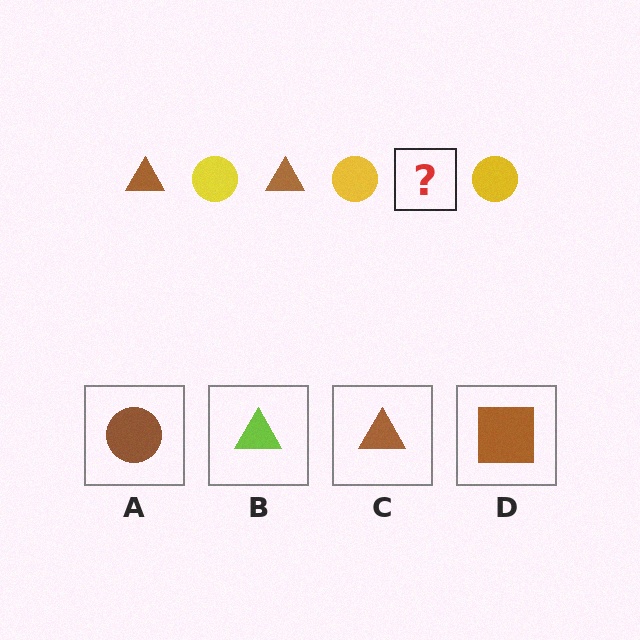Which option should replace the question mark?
Option C.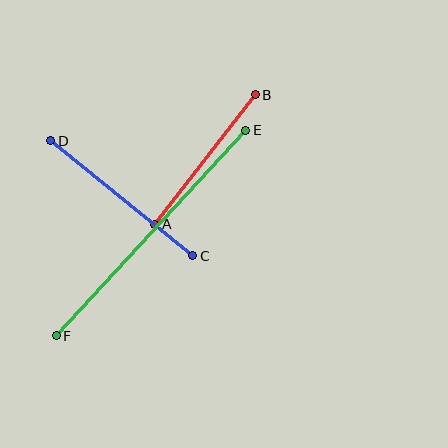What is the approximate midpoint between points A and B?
The midpoint is at approximately (205, 159) pixels.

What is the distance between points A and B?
The distance is approximately 164 pixels.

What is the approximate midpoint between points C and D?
The midpoint is at approximately (122, 198) pixels.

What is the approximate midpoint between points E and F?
The midpoint is at approximately (151, 233) pixels.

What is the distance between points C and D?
The distance is approximately 182 pixels.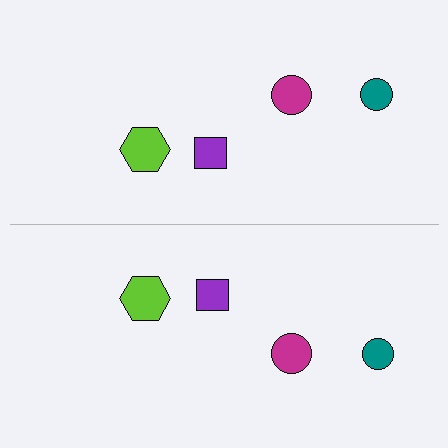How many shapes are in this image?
There are 8 shapes in this image.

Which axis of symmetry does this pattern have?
The pattern has a horizontal axis of symmetry running through the center of the image.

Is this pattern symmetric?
Yes, this pattern has bilateral (reflection) symmetry.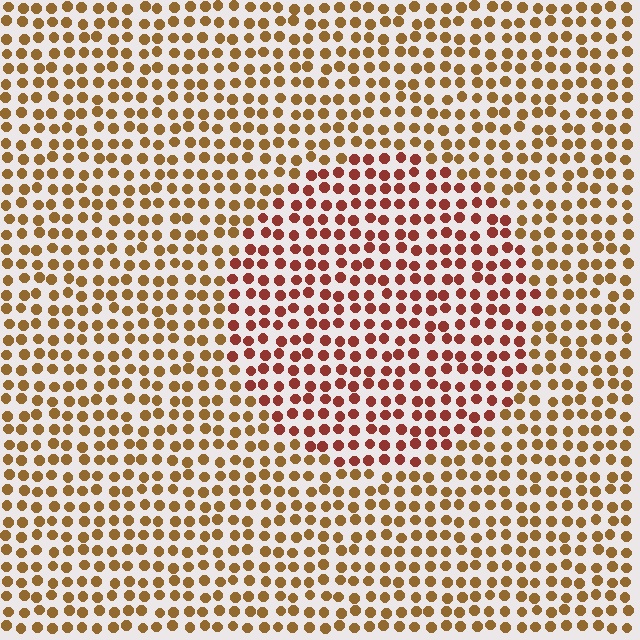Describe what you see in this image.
The image is filled with small brown elements in a uniform arrangement. A circle-shaped region is visible where the elements are tinted to a slightly different hue, forming a subtle color boundary.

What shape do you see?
I see a circle.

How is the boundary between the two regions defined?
The boundary is defined purely by a slight shift in hue (about 33 degrees). Spacing, size, and orientation are identical on both sides.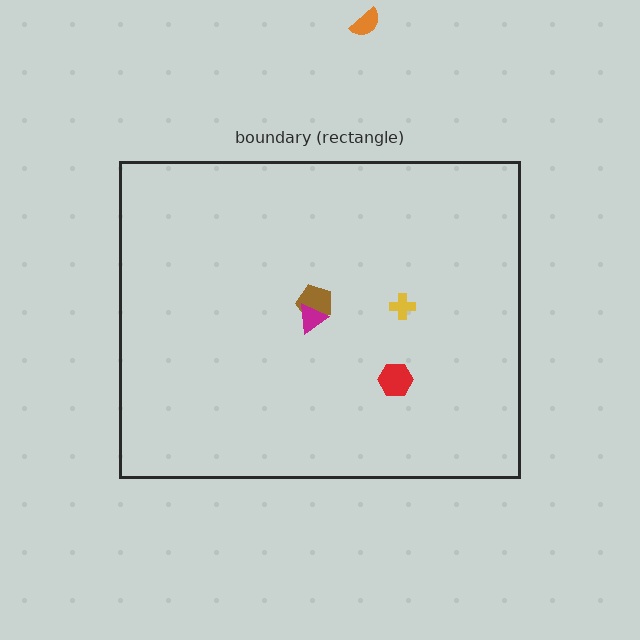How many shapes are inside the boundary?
4 inside, 1 outside.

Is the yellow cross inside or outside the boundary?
Inside.